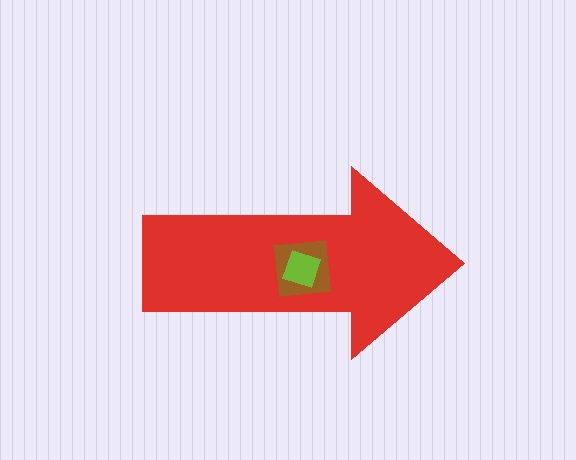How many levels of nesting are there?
3.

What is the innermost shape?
The lime square.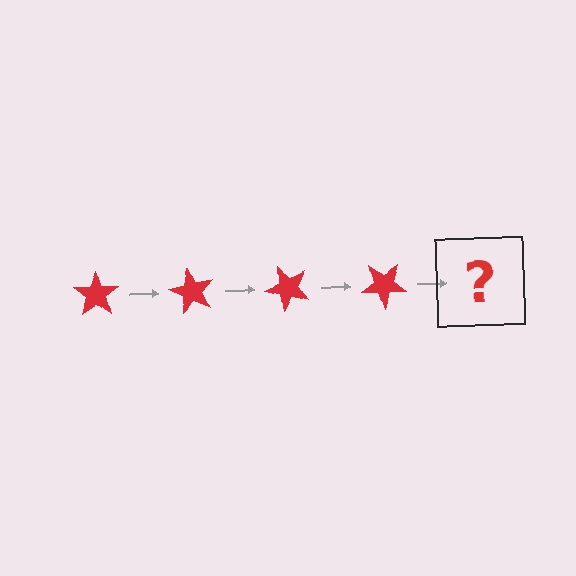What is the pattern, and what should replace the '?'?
The pattern is that the star rotates 60 degrees each step. The '?' should be a red star rotated 240 degrees.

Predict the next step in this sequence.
The next step is a red star rotated 240 degrees.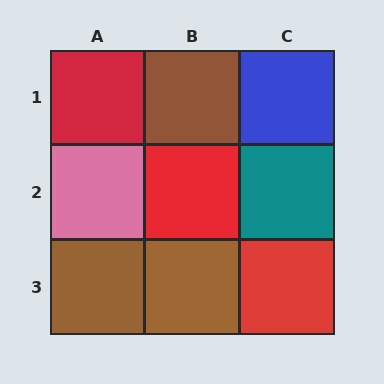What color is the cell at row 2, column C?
Teal.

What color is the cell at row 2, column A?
Pink.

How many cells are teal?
1 cell is teal.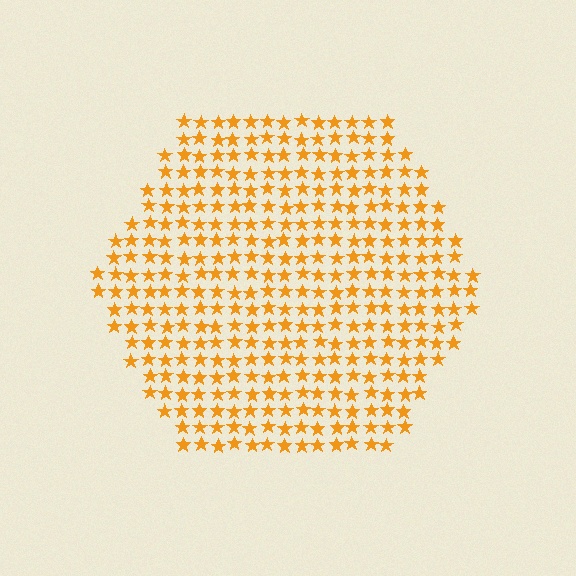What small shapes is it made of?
It is made of small stars.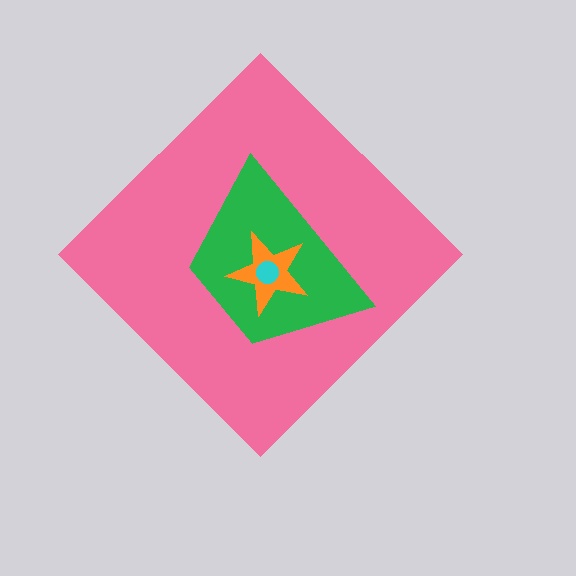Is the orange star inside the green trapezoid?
Yes.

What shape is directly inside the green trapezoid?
The orange star.